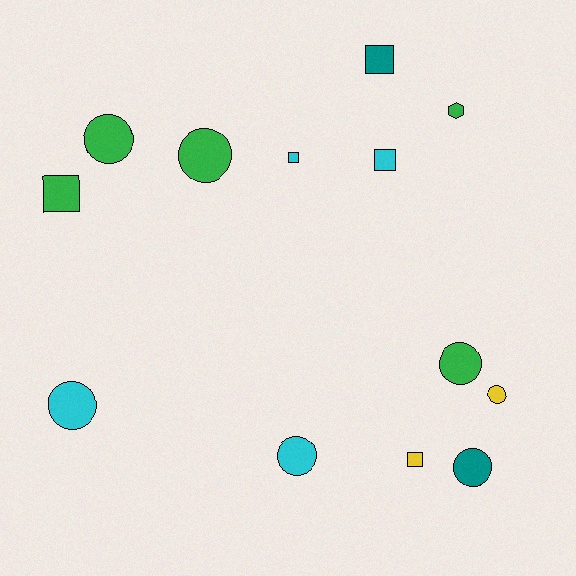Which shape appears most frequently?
Circle, with 7 objects.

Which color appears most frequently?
Green, with 5 objects.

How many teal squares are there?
There is 1 teal square.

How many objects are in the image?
There are 13 objects.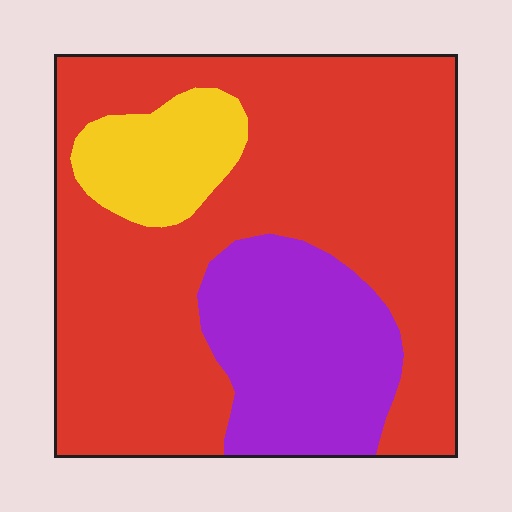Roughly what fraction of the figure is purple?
Purple takes up between a sixth and a third of the figure.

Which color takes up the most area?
Red, at roughly 65%.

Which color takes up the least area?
Yellow, at roughly 10%.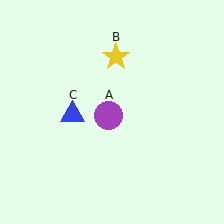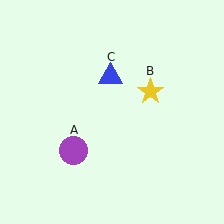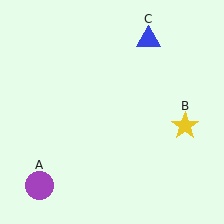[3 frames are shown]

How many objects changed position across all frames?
3 objects changed position: purple circle (object A), yellow star (object B), blue triangle (object C).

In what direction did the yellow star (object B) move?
The yellow star (object B) moved down and to the right.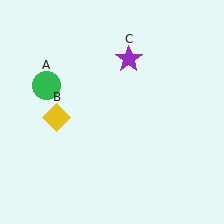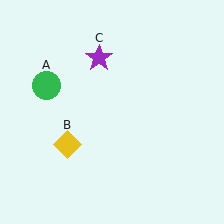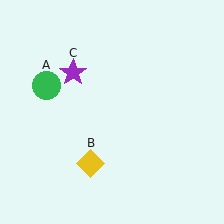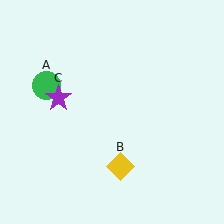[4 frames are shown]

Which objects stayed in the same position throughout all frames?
Green circle (object A) remained stationary.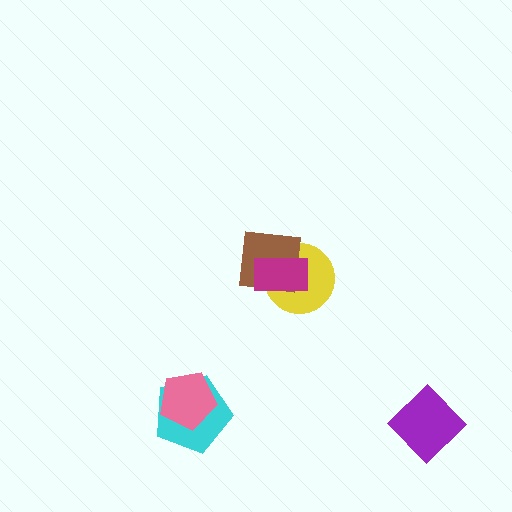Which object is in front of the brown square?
The magenta rectangle is in front of the brown square.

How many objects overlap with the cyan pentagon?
1 object overlaps with the cyan pentagon.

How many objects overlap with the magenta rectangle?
2 objects overlap with the magenta rectangle.